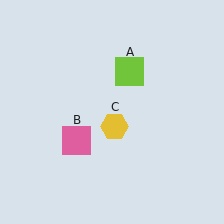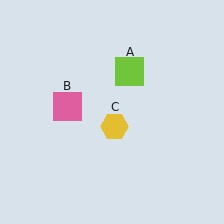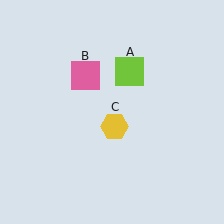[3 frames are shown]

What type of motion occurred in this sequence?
The pink square (object B) rotated clockwise around the center of the scene.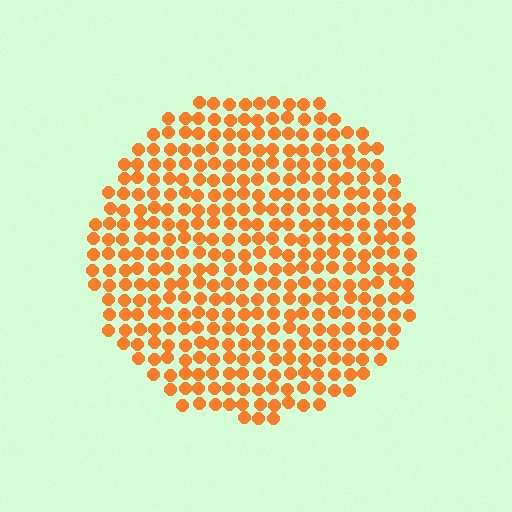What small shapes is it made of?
It is made of small circles.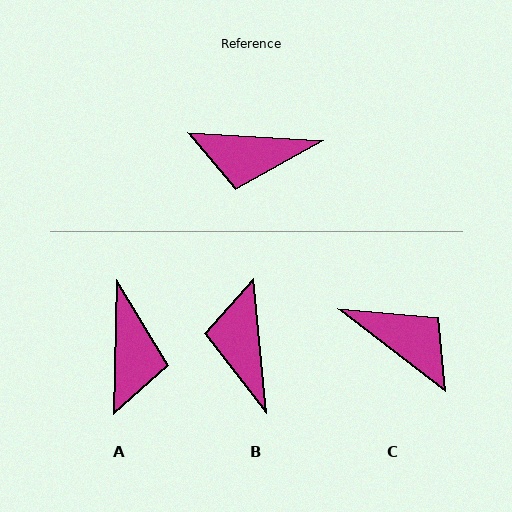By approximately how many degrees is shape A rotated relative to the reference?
Approximately 92 degrees counter-clockwise.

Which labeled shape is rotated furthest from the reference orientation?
C, about 146 degrees away.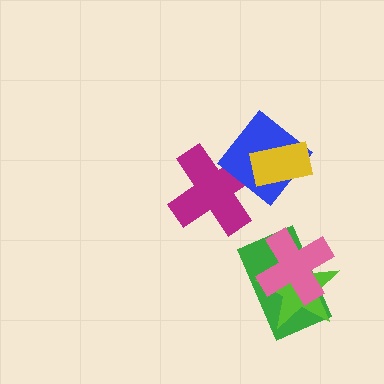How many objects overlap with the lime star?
2 objects overlap with the lime star.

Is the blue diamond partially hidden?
Yes, it is partially covered by another shape.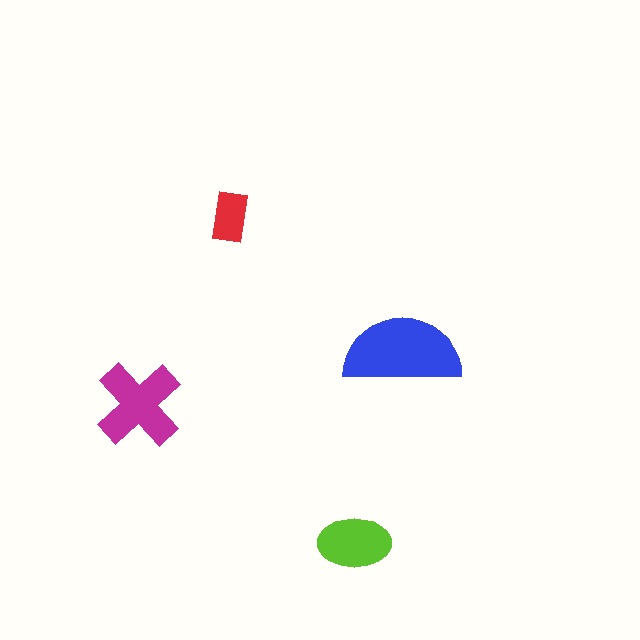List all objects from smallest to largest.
The red rectangle, the lime ellipse, the magenta cross, the blue semicircle.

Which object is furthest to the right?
The blue semicircle is rightmost.